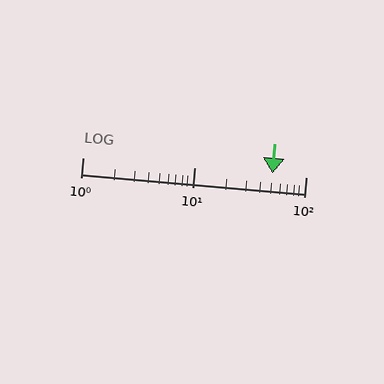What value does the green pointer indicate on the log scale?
The pointer indicates approximately 50.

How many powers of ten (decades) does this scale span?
The scale spans 2 decades, from 1 to 100.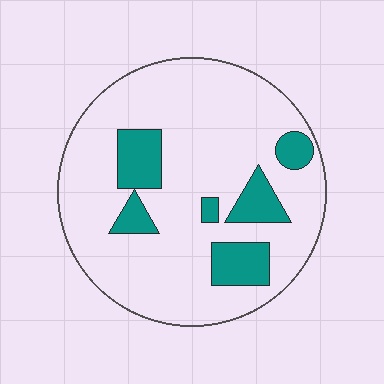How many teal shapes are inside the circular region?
6.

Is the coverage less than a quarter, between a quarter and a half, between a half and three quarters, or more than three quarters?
Less than a quarter.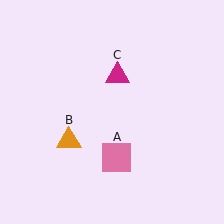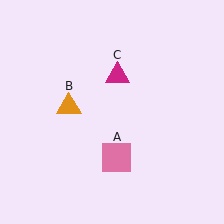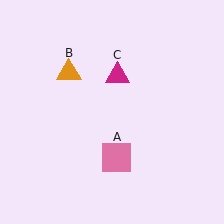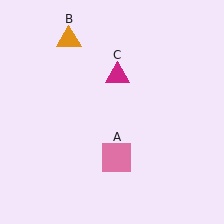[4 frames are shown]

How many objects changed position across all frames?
1 object changed position: orange triangle (object B).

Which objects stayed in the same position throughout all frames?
Pink square (object A) and magenta triangle (object C) remained stationary.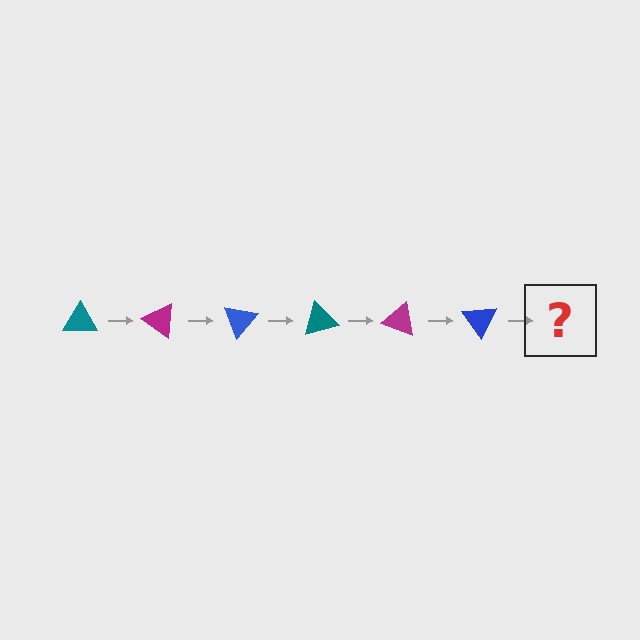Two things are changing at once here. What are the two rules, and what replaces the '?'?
The two rules are that it rotates 35 degrees each step and the color cycles through teal, magenta, and blue. The '?' should be a teal triangle, rotated 210 degrees from the start.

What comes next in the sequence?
The next element should be a teal triangle, rotated 210 degrees from the start.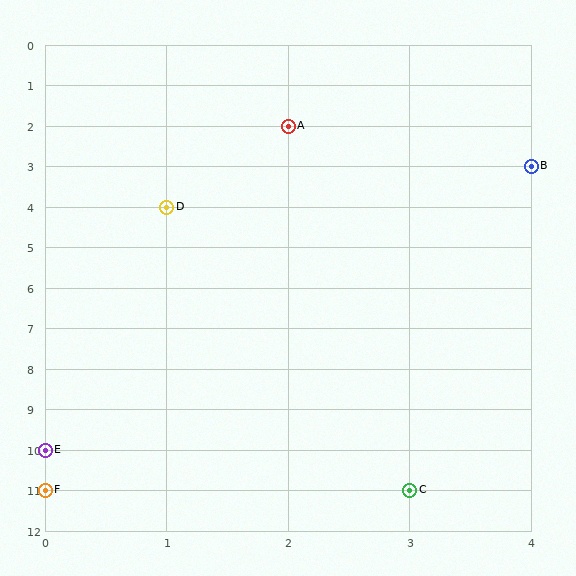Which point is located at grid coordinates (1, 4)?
Point D is at (1, 4).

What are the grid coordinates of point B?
Point B is at grid coordinates (4, 3).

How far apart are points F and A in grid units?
Points F and A are 2 columns and 9 rows apart (about 9.2 grid units diagonally).